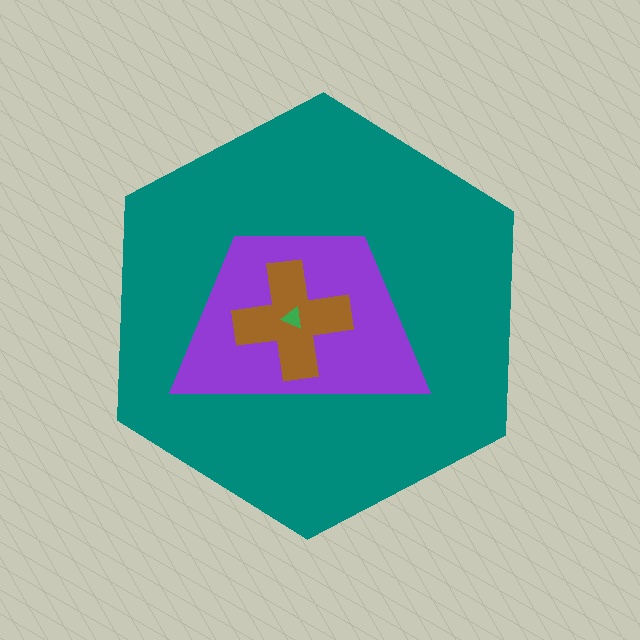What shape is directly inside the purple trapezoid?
The brown cross.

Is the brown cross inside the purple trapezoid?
Yes.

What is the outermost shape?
The teal hexagon.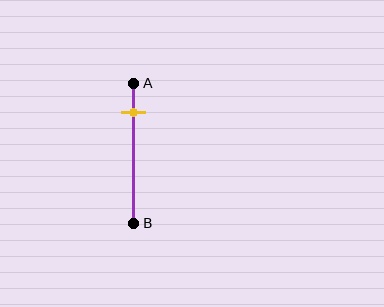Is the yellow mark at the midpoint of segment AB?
No, the mark is at about 20% from A, not at the 50% midpoint.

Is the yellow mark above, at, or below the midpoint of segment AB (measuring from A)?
The yellow mark is above the midpoint of segment AB.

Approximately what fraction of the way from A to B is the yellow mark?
The yellow mark is approximately 20% of the way from A to B.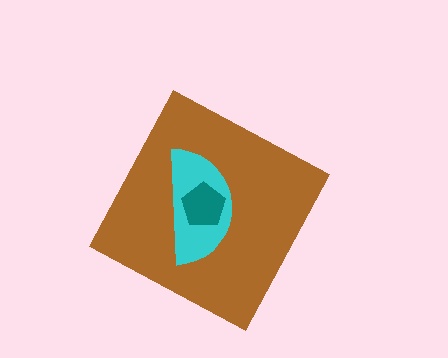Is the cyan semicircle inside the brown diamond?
Yes.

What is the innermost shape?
The teal pentagon.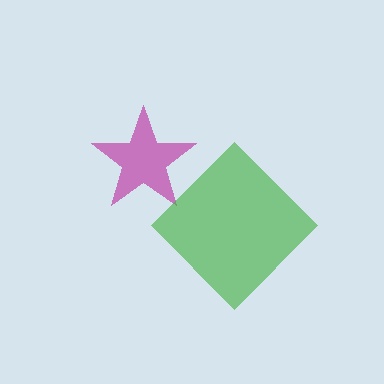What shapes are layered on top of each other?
The layered shapes are: a magenta star, a green diamond.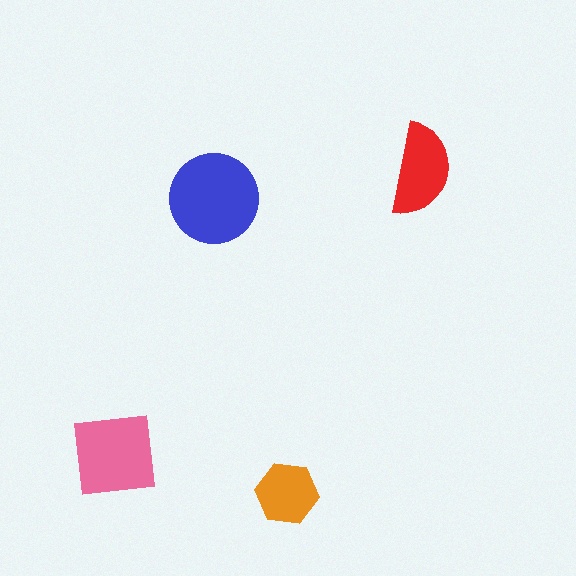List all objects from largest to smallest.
The blue circle, the pink square, the red semicircle, the orange hexagon.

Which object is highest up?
The red semicircle is topmost.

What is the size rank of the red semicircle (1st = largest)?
3rd.